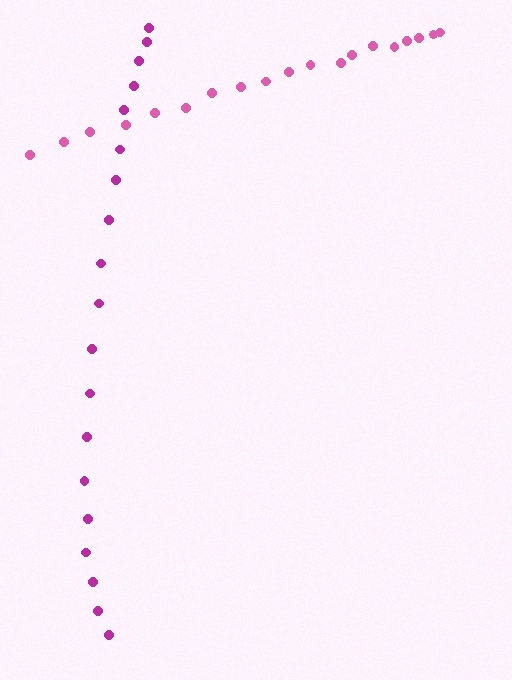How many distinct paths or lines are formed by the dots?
There are 2 distinct paths.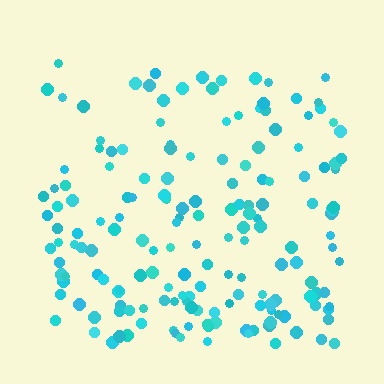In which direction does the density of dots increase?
From top to bottom, with the bottom side densest.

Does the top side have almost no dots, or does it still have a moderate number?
Still a moderate number, just noticeably fewer than the bottom.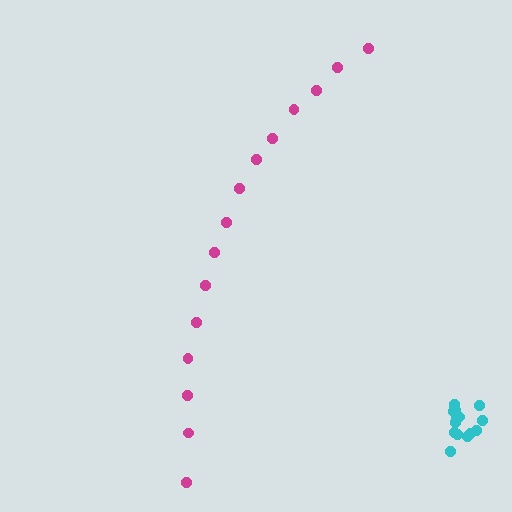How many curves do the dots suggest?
There are 2 distinct paths.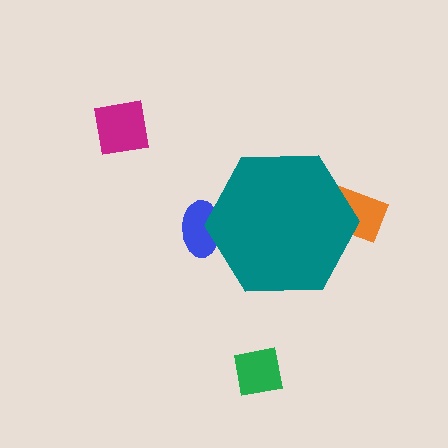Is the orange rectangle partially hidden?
Yes, the orange rectangle is partially hidden behind the teal hexagon.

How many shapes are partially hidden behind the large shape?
2 shapes are partially hidden.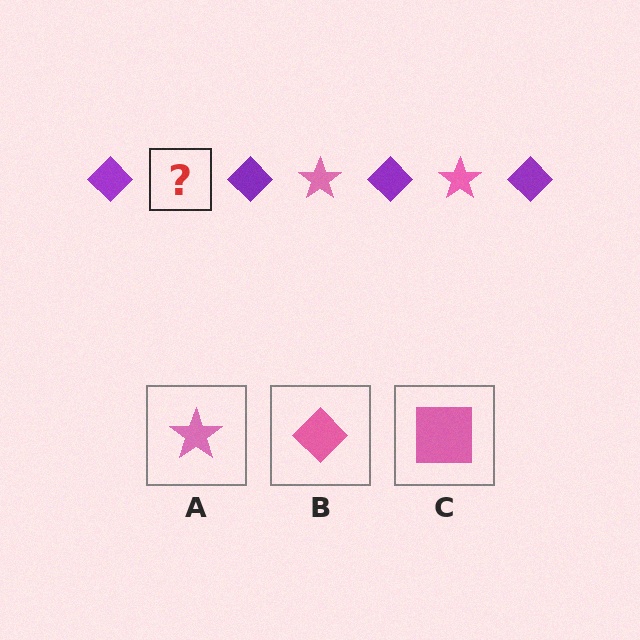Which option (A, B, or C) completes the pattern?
A.